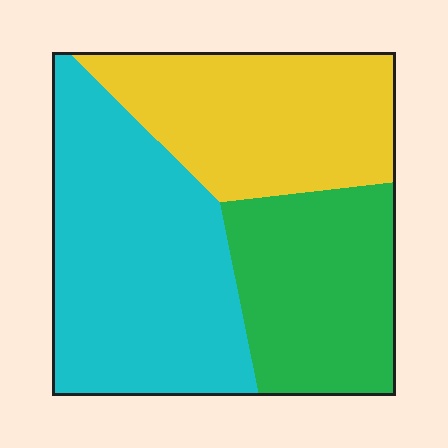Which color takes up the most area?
Cyan, at roughly 40%.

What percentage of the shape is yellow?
Yellow takes up about one third (1/3) of the shape.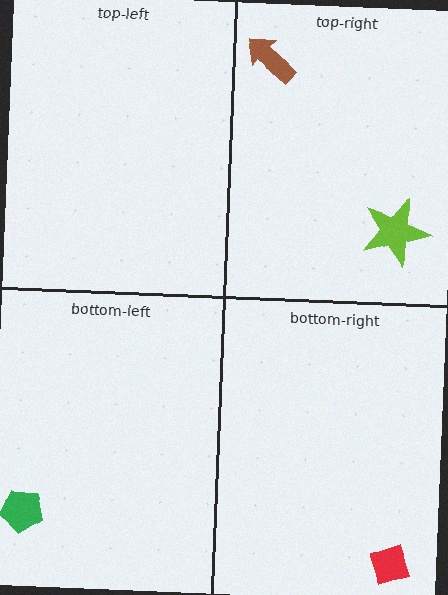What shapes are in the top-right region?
The brown arrow, the lime star.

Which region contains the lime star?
The top-right region.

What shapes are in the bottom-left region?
The green pentagon.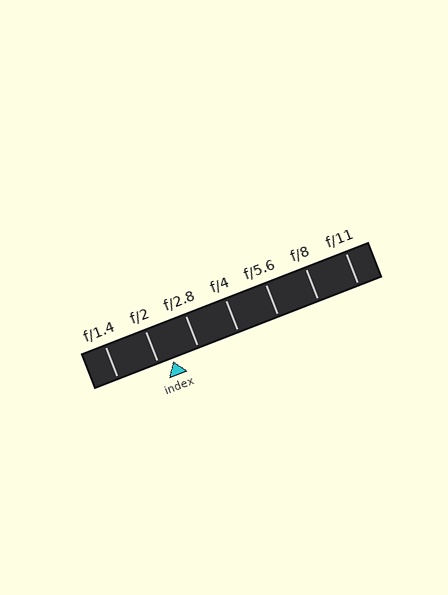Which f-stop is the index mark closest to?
The index mark is closest to f/2.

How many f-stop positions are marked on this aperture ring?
There are 7 f-stop positions marked.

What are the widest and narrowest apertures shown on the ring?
The widest aperture shown is f/1.4 and the narrowest is f/11.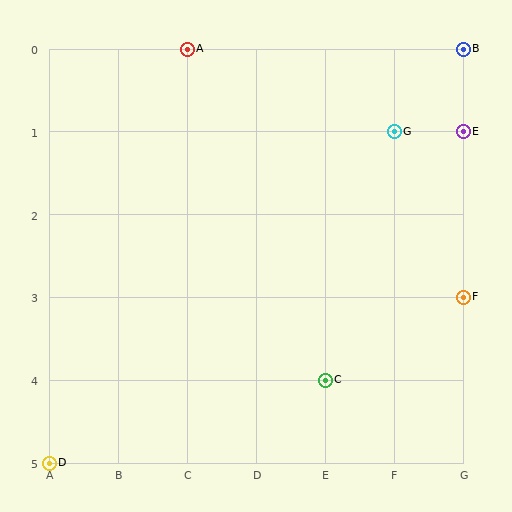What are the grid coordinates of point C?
Point C is at grid coordinates (E, 4).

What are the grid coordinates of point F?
Point F is at grid coordinates (G, 3).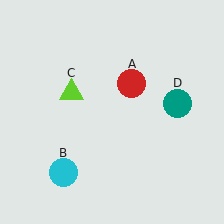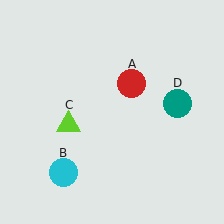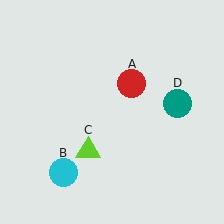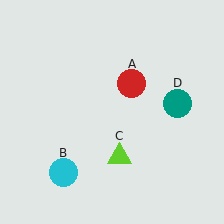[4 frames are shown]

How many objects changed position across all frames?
1 object changed position: lime triangle (object C).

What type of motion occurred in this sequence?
The lime triangle (object C) rotated counterclockwise around the center of the scene.